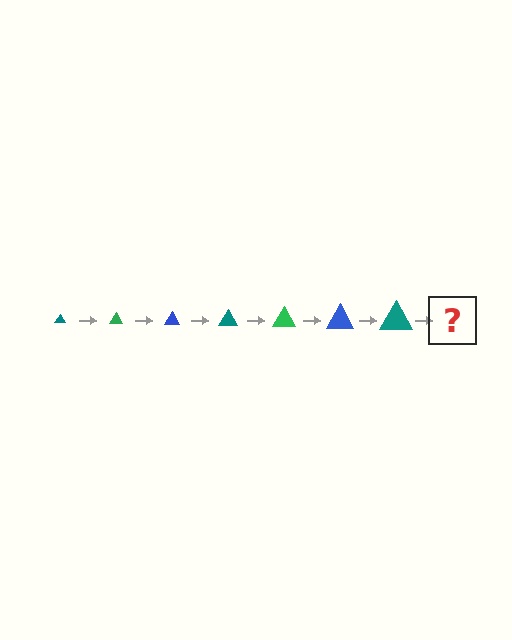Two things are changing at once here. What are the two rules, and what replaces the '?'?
The two rules are that the triangle grows larger each step and the color cycles through teal, green, and blue. The '?' should be a green triangle, larger than the previous one.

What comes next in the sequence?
The next element should be a green triangle, larger than the previous one.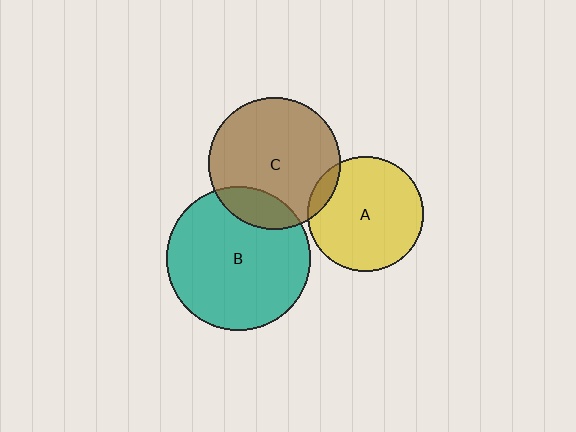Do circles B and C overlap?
Yes.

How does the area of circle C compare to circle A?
Approximately 1.3 times.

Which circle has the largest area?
Circle B (teal).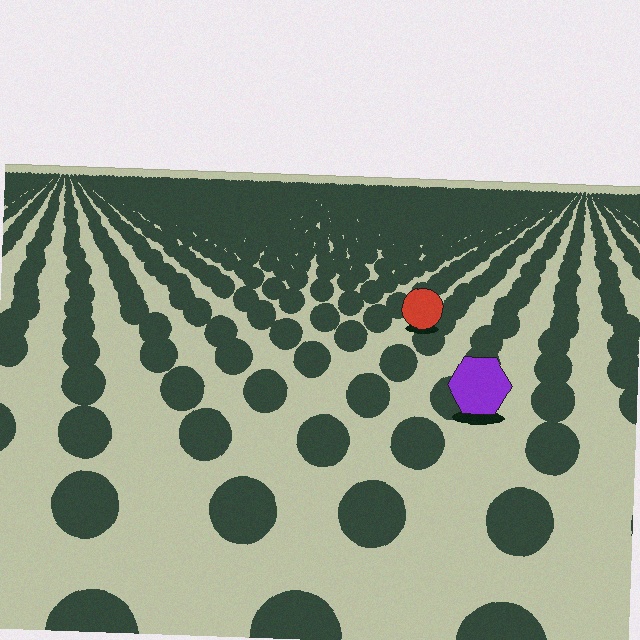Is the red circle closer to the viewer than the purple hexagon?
No. The purple hexagon is closer — you can tell from the texture gradient: the ground texture is coarser near it.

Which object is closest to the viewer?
The purple hexagon is closest. The texture marks near it are larger and more spread out.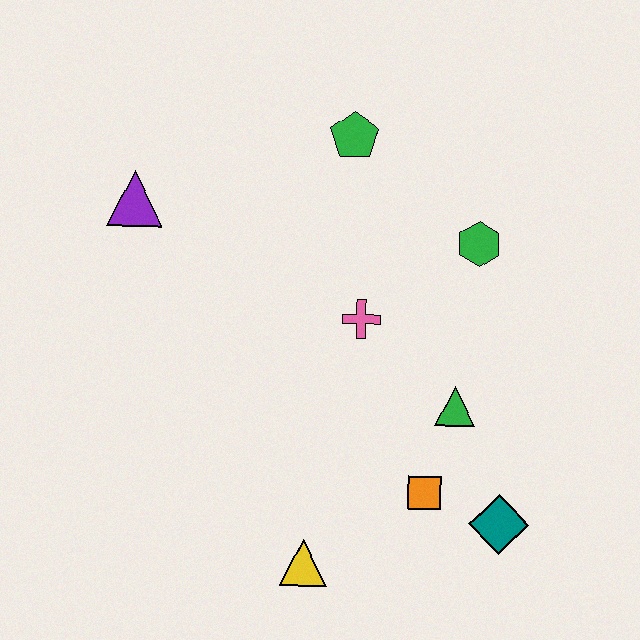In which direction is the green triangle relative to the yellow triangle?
The green triangle is above the yellow triangle.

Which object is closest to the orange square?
The teal diamond is closest to the orange square.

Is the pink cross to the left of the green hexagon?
Yes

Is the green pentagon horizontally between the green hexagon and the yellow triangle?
Yes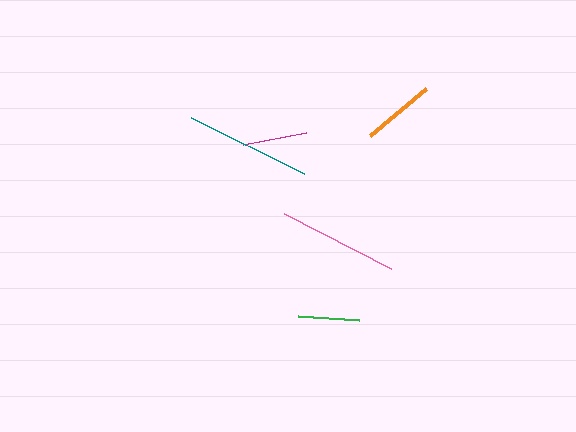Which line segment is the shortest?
The green line is the shortest at approximately 61 pixels.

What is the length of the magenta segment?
The magenta segment is approximately 64 pixels long.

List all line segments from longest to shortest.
From longest to shortest: teal, pink, orange, magenta, green.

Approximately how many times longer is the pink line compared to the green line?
The pink line is approximately 1.9 times the length of the green line.